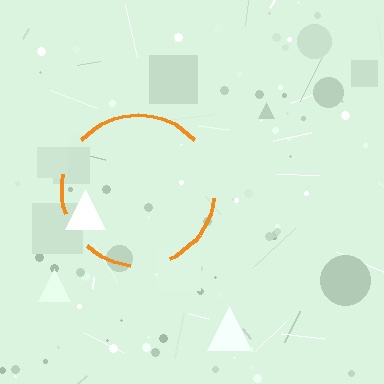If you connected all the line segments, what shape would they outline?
They would outline a circle.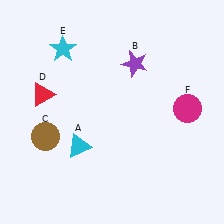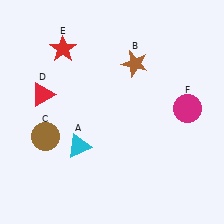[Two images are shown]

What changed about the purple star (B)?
In Image 1, B is purple. In Image 2, it changed to brown.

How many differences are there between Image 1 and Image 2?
There are 2 differences between the two images.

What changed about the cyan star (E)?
In Image 1, E is cyan. In Image 2, it changed to red.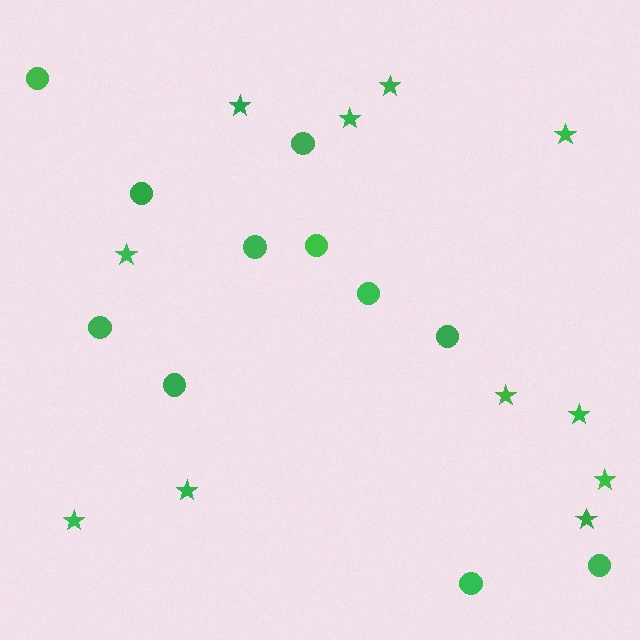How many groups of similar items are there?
There are 2 groups: one group of circles (11) and one group of stars (11).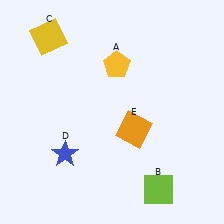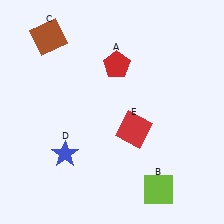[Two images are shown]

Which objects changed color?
A changed from yellow to red. C changed from yellow to brown. E changed from orange to red.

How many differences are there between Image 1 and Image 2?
There are 3 differences between the two images.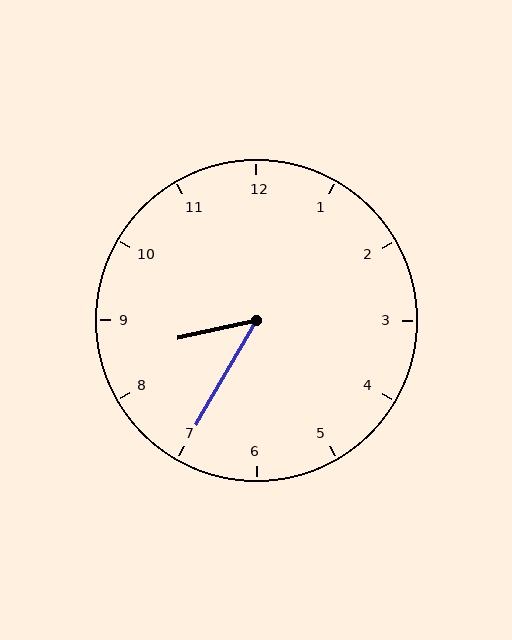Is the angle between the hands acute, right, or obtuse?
It is acute.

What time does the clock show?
8:35.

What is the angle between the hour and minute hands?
Approximately 48 degrees.